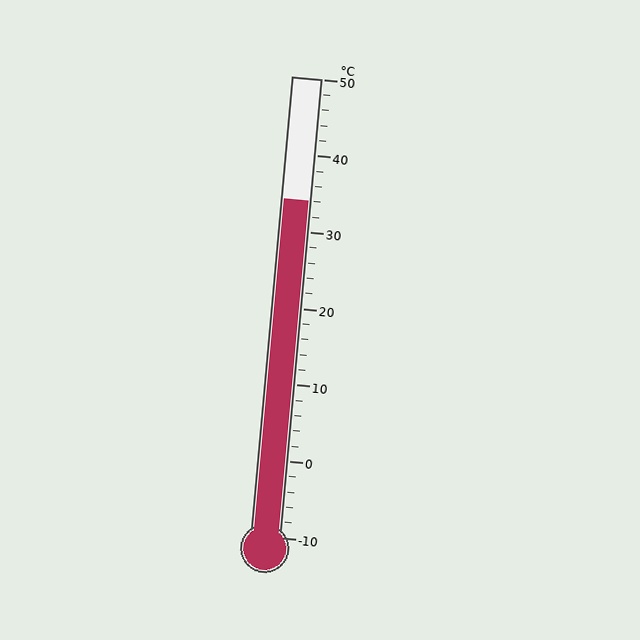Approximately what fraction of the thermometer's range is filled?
The thermometer is filled to approximately 75% of its range.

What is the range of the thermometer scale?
The thermometer scale ranges from -10°C to 50°C.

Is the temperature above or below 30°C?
The temperature is above 30°C.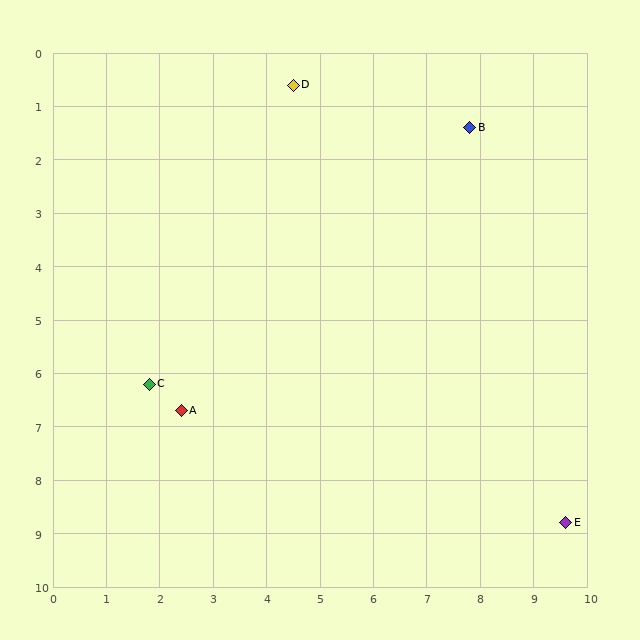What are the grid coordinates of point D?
Point D is at approximately (4.5, 0.6).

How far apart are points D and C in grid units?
Points D and C are about 6.2 grid units apart.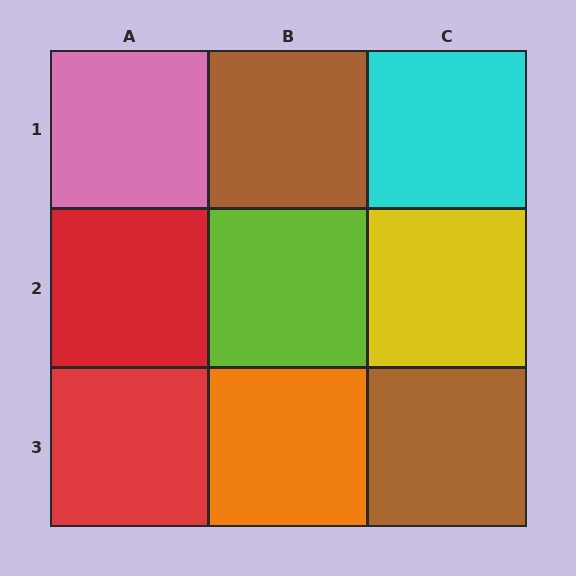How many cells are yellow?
1 cell is yellow.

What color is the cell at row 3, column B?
Orange.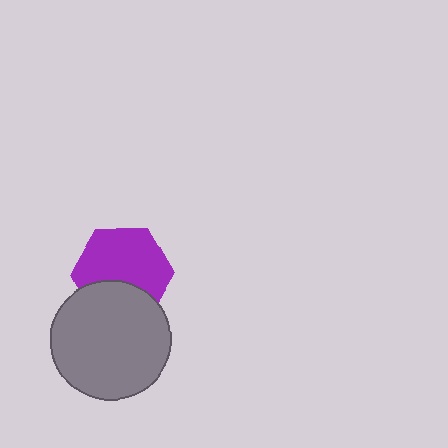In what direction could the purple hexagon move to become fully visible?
The purple hexagon could move up. That would shift it out from behind the gray circle entirely.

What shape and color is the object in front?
The object in front is a gray circle.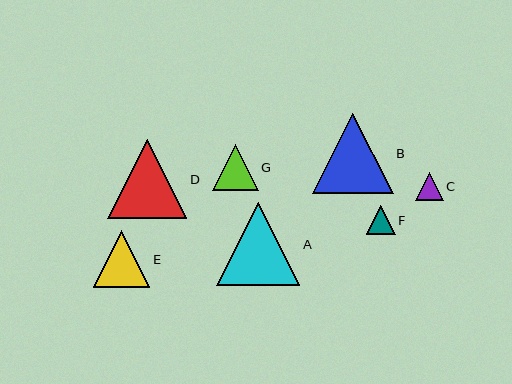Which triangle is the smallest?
Triangle C is the smallest with a size of approximately 28 pixels.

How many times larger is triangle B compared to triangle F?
Triangle B is approximately 2.8 times the size of triangle F.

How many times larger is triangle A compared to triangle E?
Triangle A is approximately 1.5 times the size of triangle E.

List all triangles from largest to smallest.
From largest to smallest: A, B, D, E, G, F, C.